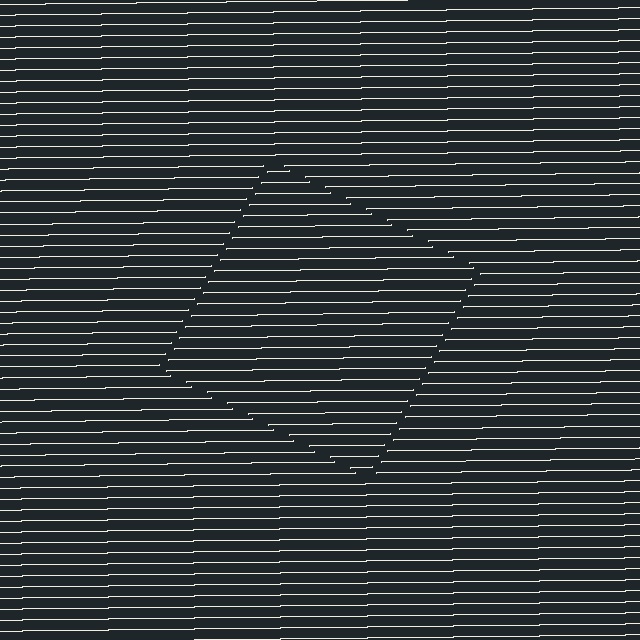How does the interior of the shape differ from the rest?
The interior of the shape contains the same grating, shifted by half a period — the contour is defined by the phase discontinuity where line-ends from the inner and outer gratings abut.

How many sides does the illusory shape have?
4 sides — the line-ends trace a square.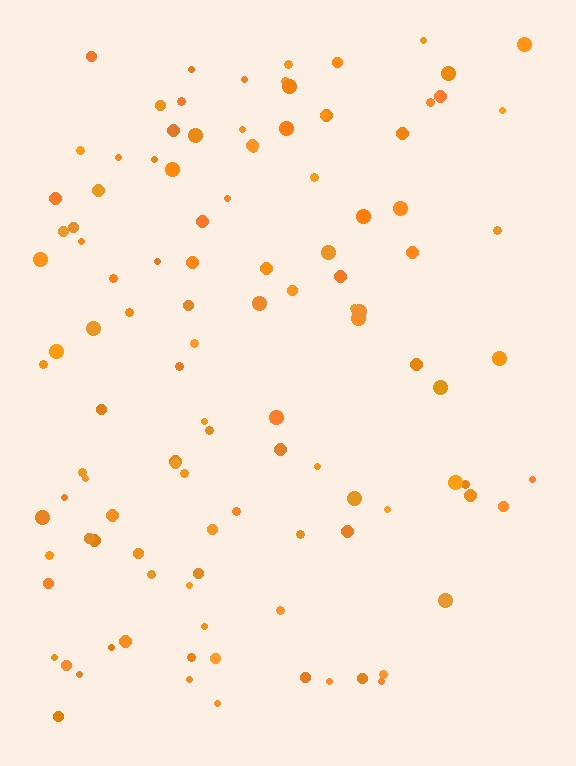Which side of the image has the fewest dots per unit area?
The right.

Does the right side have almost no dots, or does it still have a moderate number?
Still a moderate number, just noticeably fewer than the left.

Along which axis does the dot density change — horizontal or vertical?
Horizontal.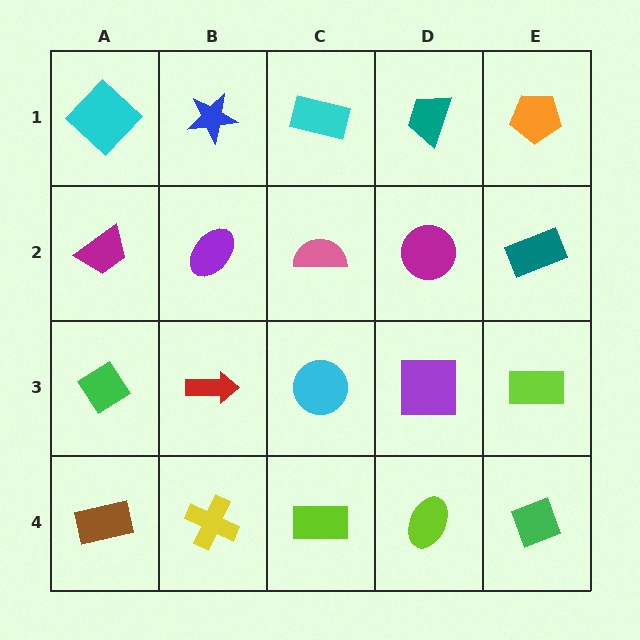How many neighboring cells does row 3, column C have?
4.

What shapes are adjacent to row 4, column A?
A green diamond (row 3, column A), a yellow cross (row 4, column B).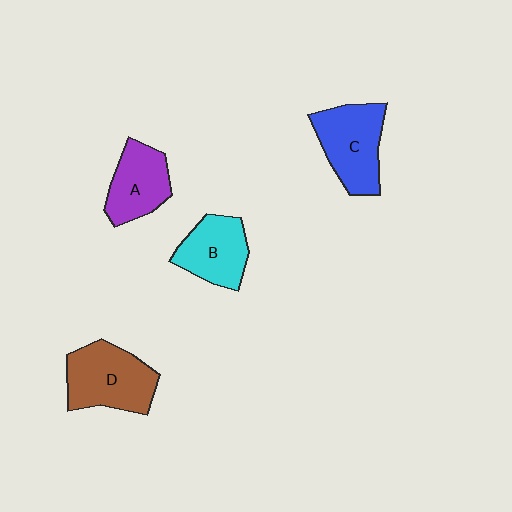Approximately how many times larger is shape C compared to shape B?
Approximately 1.2 times.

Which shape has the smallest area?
Shape A (purple).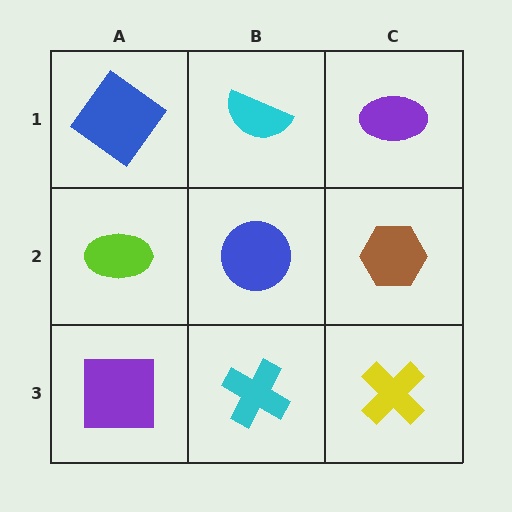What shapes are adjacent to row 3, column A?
A lime ellipse (row 2, column A), a cyan cross (row 3, column B).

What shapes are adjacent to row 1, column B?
A blue circle (row 2, column B), a blue diamond (row 1, column A), a purple ellipse (row 1, column C).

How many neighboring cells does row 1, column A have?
2.